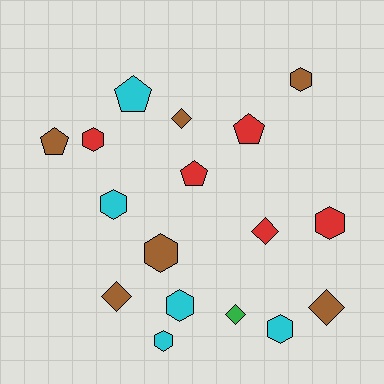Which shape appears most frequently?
Hexagon, with 8 objects.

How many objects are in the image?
There are 17 objects.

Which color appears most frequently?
Brown, with 6 objects.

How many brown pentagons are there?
There is 1 brown pentagon.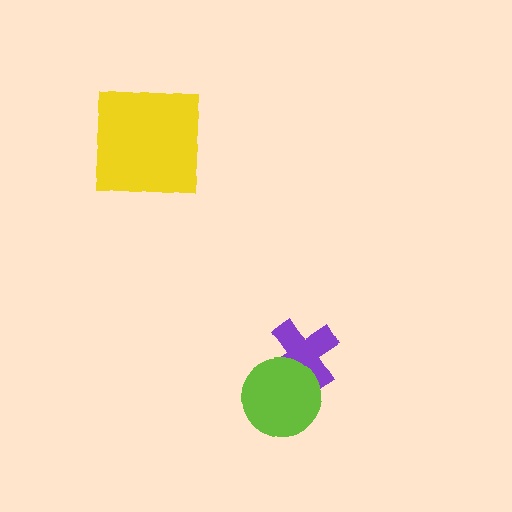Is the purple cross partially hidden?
Yes, it is partially covered by another shape.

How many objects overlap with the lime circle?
1 object overlaps with the lime circle.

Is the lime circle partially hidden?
No, no other shape covers it.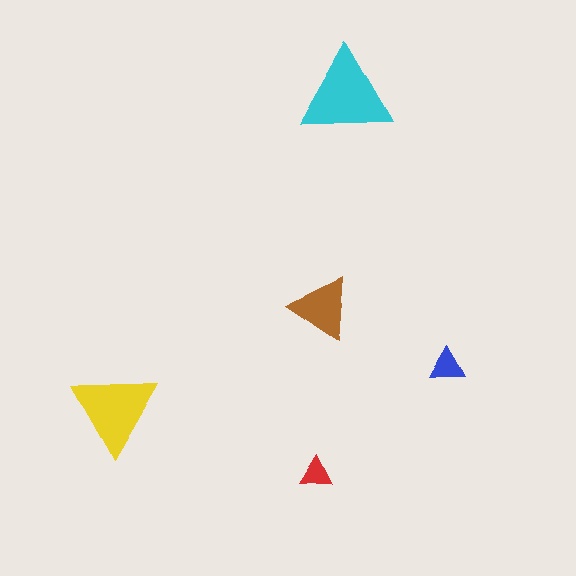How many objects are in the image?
There are 5 objects in the image.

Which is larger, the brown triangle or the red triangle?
The brown one.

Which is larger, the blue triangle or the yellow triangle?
The yellow one.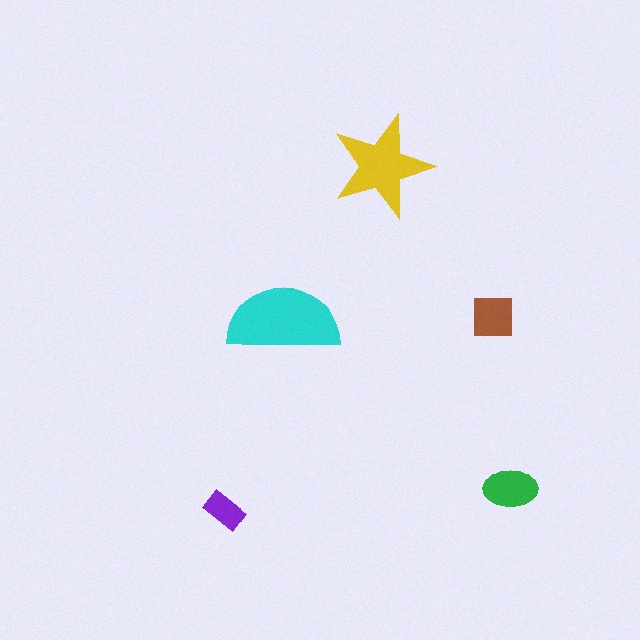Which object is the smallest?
The purple rectangle.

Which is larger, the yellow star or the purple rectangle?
The yellow star.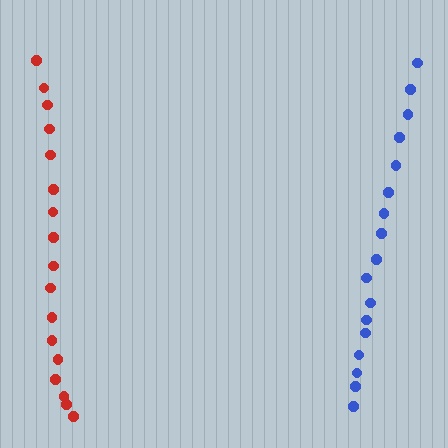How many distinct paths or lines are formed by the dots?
There are 2 distinct paths.